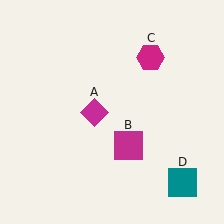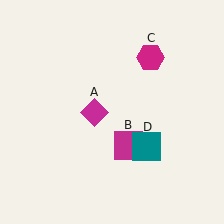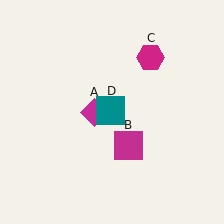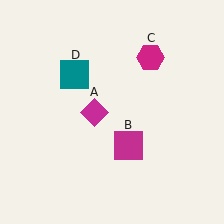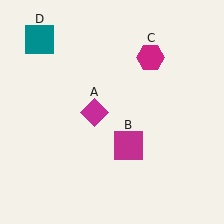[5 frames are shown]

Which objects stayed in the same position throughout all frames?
Magenta diamond (object A) and magenta square (object B) and magenta hexagon (object C) remained stationary.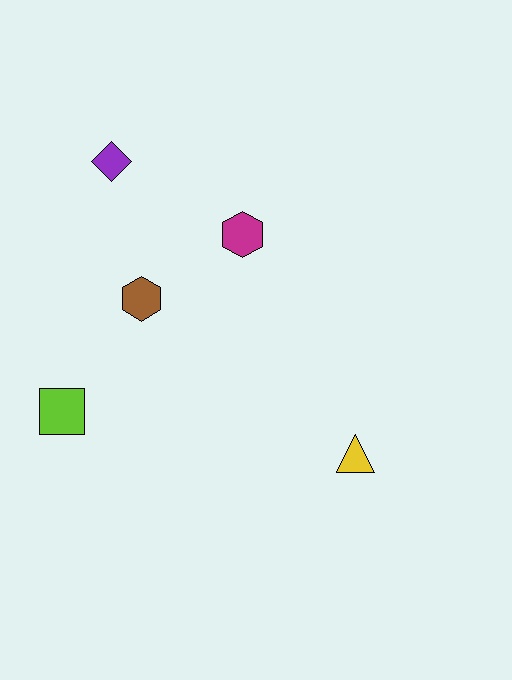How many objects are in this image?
There are 5 objects.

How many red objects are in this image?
There are no red objects.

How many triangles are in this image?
There is 1 triangle.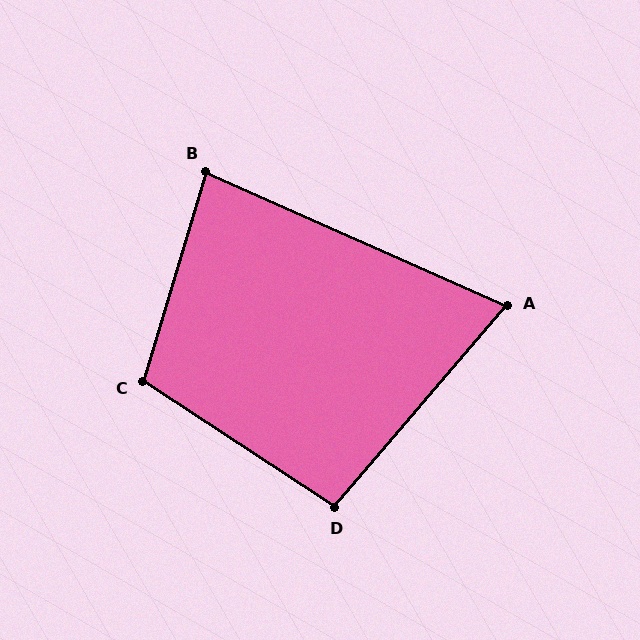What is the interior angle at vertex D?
Approximately 97 degrees (obtuse).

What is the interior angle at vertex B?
Approximately 83 degrees (acute).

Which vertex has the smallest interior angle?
A, at approximately 73 degrees.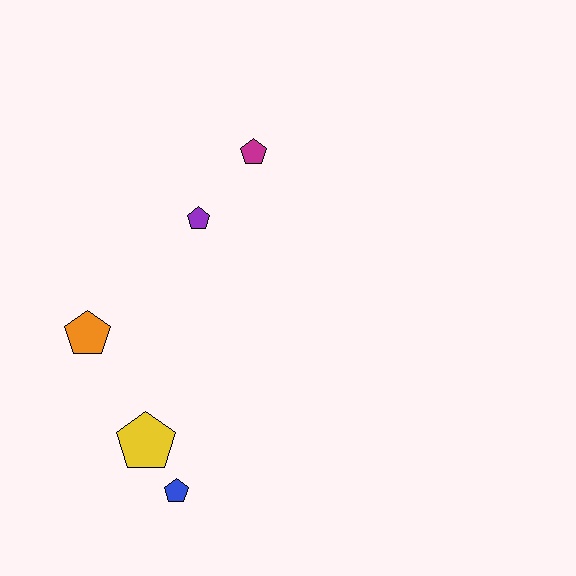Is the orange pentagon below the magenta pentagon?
Yes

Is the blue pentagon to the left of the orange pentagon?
No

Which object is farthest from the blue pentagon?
The magenta pentagon is farthest from the blue pentagon.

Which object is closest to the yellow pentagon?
The blue pentagon is closest to the yellow pentagon.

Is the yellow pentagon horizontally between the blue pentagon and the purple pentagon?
No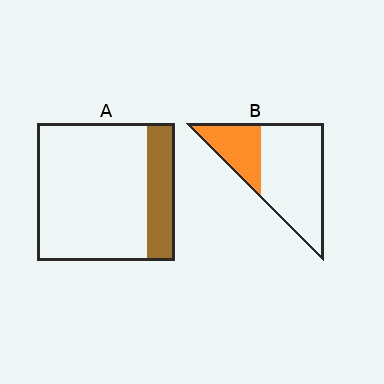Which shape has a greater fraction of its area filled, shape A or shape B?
Shape B.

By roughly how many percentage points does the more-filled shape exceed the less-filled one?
By roughly 10 percentage points (B over A).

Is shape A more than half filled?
No.